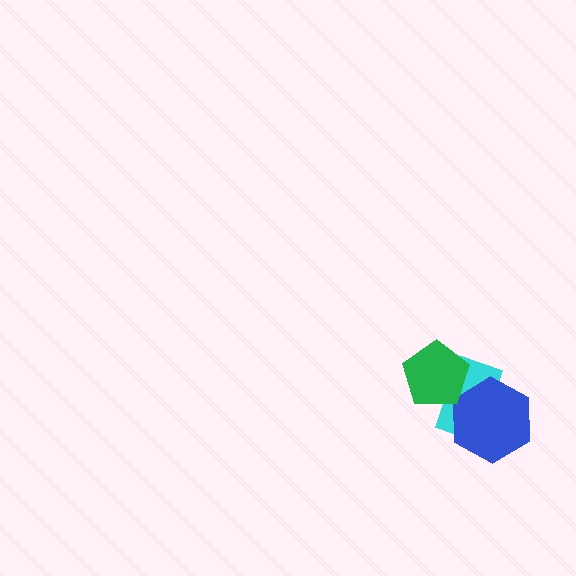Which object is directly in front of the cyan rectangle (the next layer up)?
The blue hexagon is directly in front of the cyan rectangle.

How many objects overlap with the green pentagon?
1 object overlaps with the green pentagon.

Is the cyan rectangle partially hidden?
Yes, it is partially covered by another shape.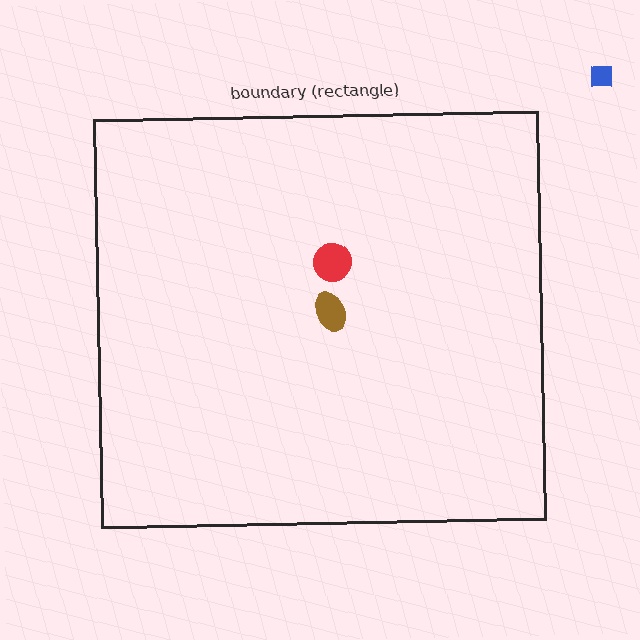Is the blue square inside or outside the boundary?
Outside.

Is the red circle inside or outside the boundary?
Inside.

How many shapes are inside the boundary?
2 inside, 1 outside.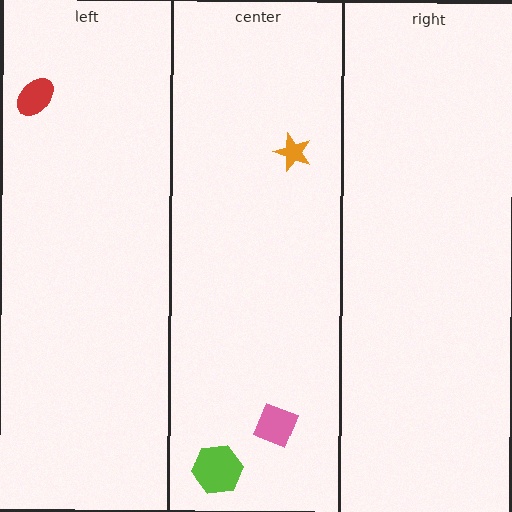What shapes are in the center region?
The pink square, the lime hexagon, the orange star.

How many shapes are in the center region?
3.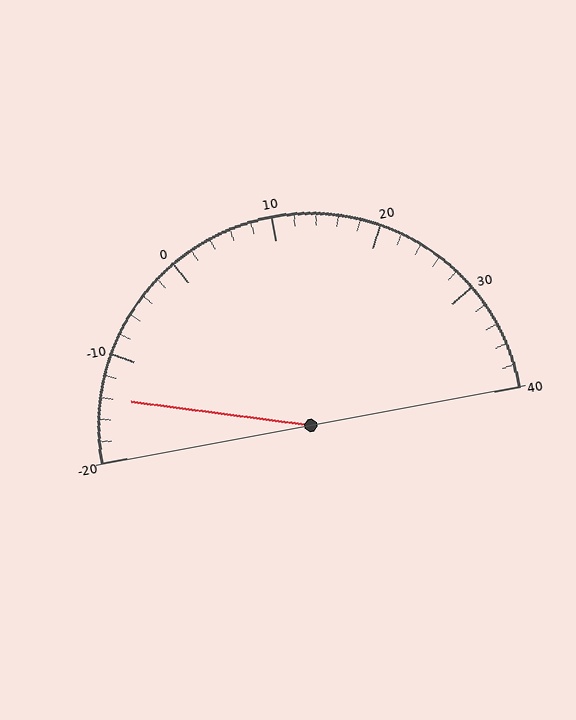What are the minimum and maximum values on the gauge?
The gauge ranges from -20 to 40.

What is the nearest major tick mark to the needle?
The nearest major tick mark is -10.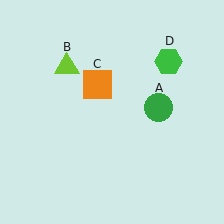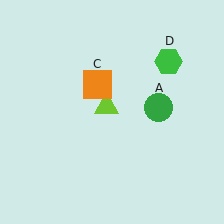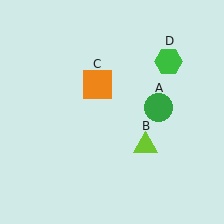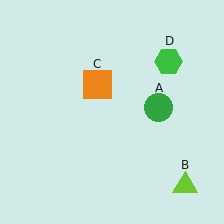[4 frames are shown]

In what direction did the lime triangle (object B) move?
The lime triangle (object B) moved down and to the right.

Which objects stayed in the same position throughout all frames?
Green circle (object A) and orange square (object C) and green hexagon (object D) remained stationary.